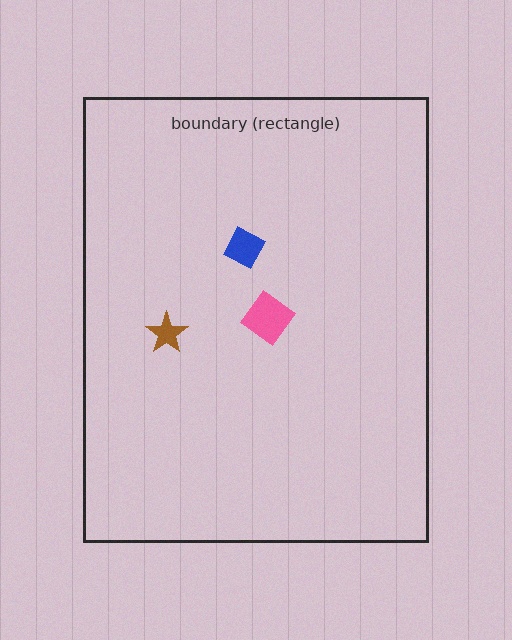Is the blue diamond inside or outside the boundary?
Inside.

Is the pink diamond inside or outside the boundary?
Inside.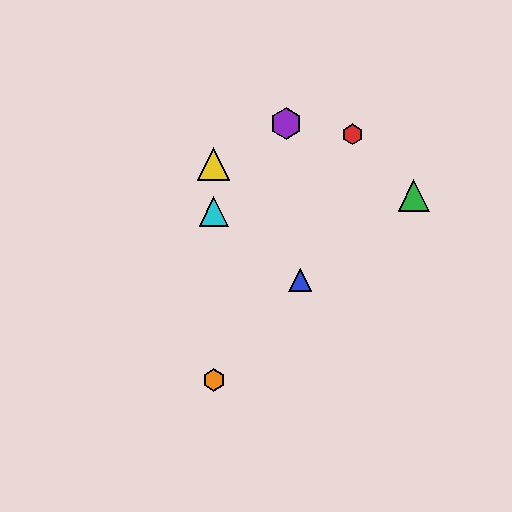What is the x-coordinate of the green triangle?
The green triangle is at x≈414.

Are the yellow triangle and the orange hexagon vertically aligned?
Yes, both are at x≈214.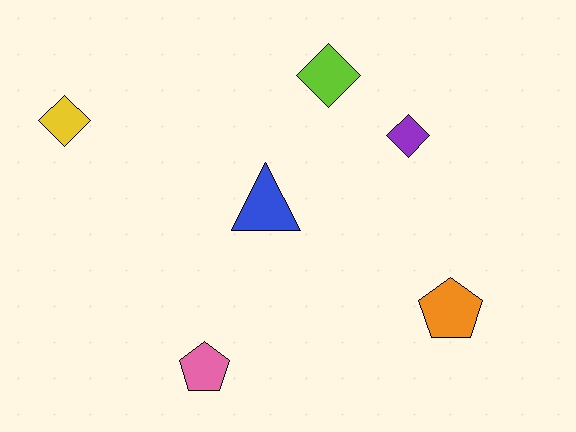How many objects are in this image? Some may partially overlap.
There are 6 objects.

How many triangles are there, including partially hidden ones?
There is 1 triangle.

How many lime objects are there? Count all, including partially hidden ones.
There is 1 lime object.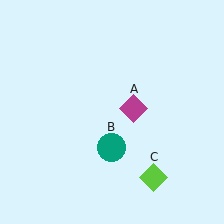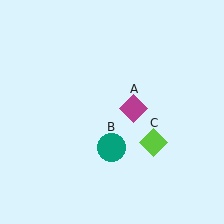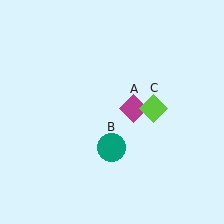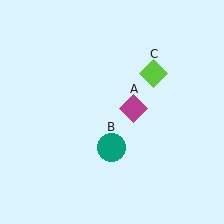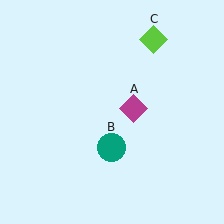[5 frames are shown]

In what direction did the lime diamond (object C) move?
The lime diamond (object C) moved up.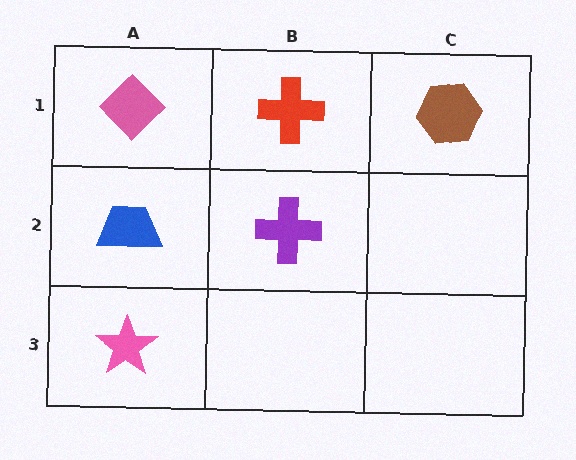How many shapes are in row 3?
1 shape.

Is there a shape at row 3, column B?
No, that cell is empty.